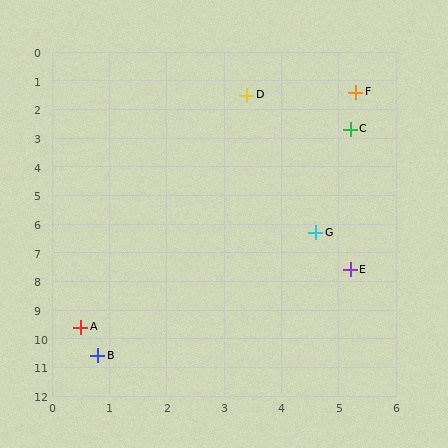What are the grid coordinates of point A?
Point A is at approximately (0.5, 9.6).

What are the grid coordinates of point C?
Point C is at approximately (5.2, 2.7).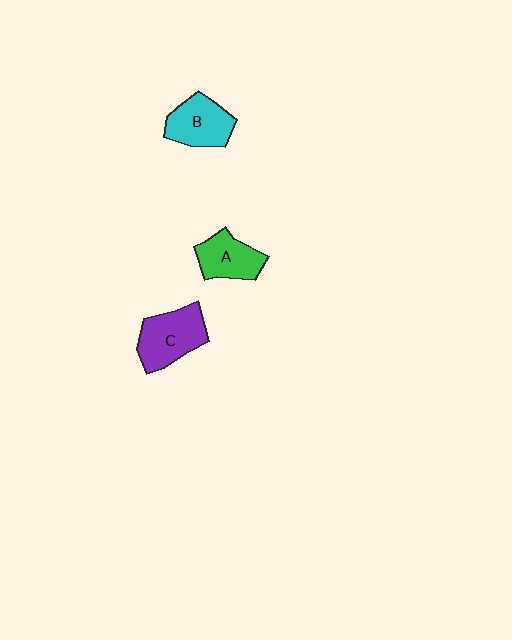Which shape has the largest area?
Shape C (purple).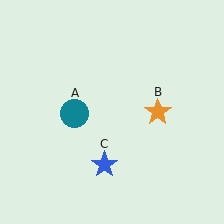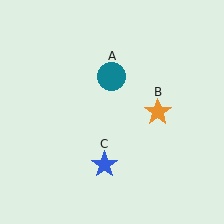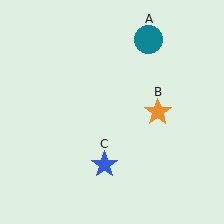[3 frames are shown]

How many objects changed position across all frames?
1 object changed position: teal circle (object A).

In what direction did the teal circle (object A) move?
The teal circle (object A) moved up and to the right.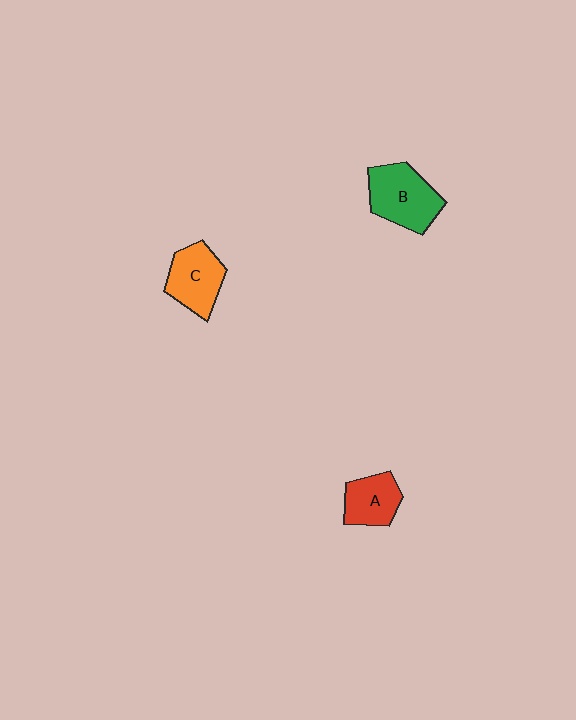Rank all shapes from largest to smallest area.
From largest to smallest: B (green), C (orange), A (red).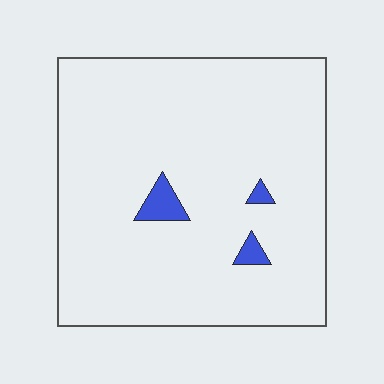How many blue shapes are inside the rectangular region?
3.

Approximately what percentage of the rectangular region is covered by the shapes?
Approximately 5%.